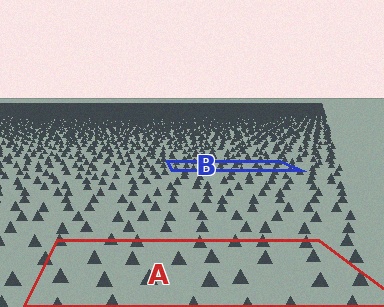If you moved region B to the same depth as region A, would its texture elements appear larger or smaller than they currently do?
They would appear larger. At a closer depth, the same texture elements are projected at a bigger on-screen size.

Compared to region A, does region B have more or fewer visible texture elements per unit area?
Region B has more texture elements per unit area — they are packed more densely because it is farther away.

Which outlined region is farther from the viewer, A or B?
Region B is farther from the viewer — the texture elements inside it appear smaller and more densely packed.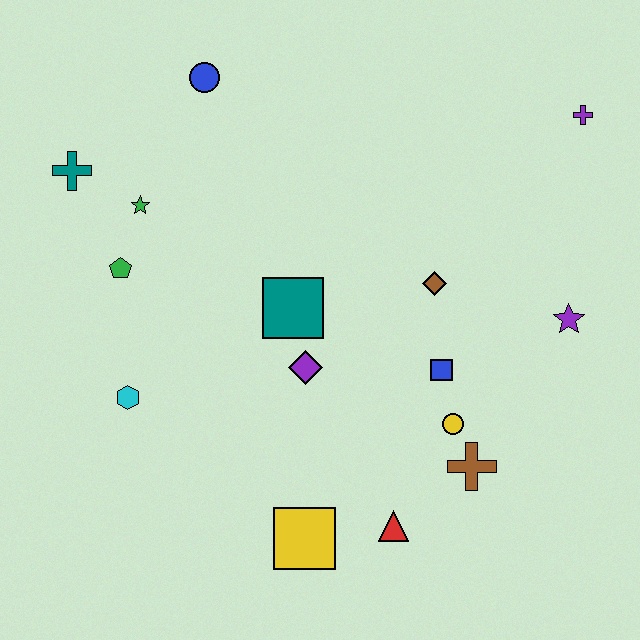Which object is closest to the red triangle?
The yellow square is closest to the red triangle.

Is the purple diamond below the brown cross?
No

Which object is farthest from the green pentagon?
The purple cross is farthest from the green pentagon.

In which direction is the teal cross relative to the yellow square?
The teal cross is above the yellow square.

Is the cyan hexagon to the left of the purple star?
Yes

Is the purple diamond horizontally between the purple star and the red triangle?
No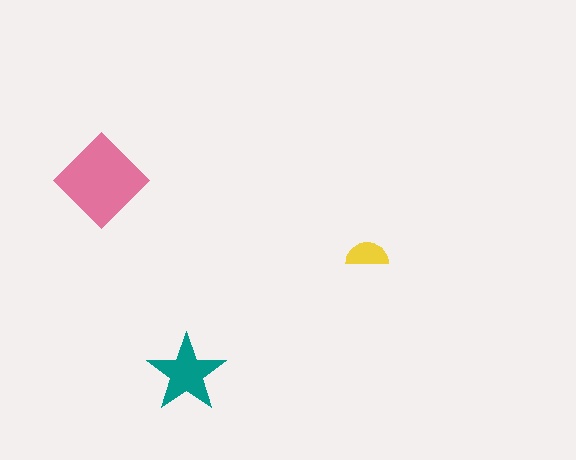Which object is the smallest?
The yellow semicircle.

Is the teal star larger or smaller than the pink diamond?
Smaller.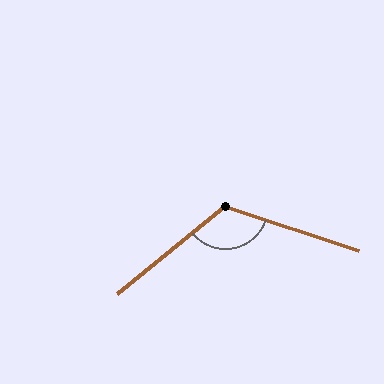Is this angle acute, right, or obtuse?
It is obtuse.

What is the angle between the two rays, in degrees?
Approximately 123 degrees.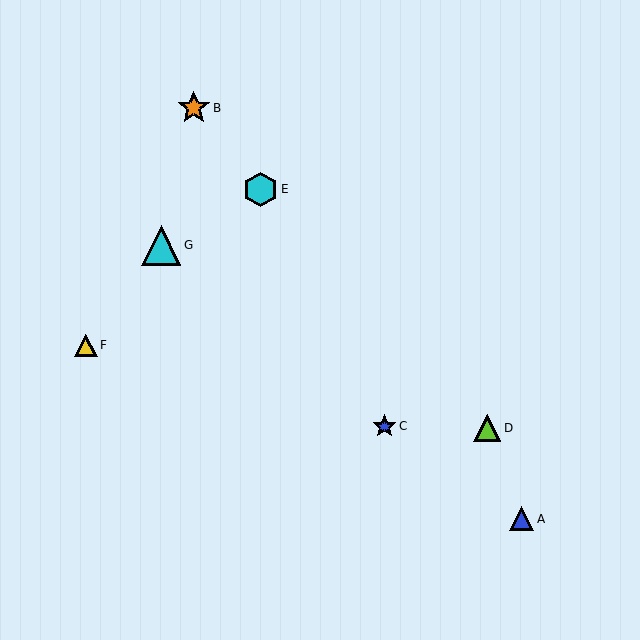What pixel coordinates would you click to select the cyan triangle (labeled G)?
Click at (161, 245) to select the cyan triangle G.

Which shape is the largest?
The cyan triangle (labeled G) is the largest.